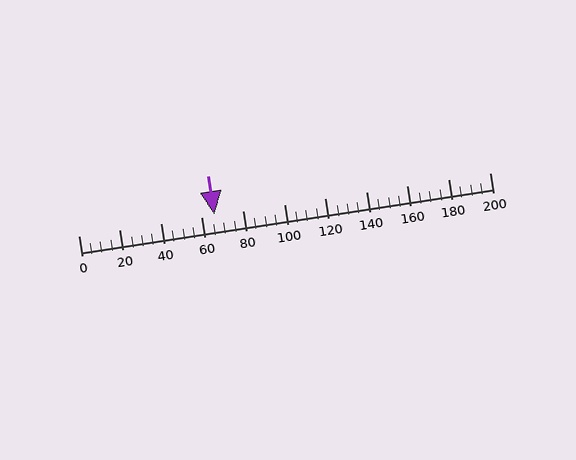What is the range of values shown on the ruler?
The ruler shows values from 0 to 200.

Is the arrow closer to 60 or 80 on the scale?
The arrow is closer to 60.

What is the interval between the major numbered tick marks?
The major tick marks are spaced 20 units apart.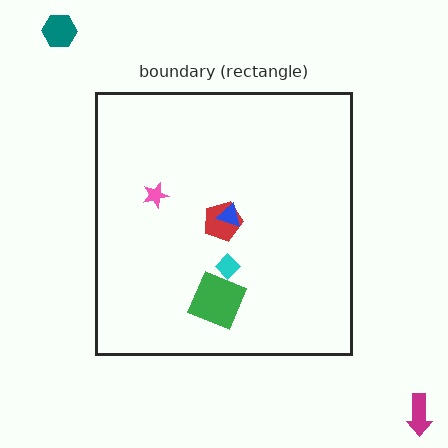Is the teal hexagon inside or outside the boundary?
Outside.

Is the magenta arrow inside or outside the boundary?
Outside.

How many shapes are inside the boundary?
5 inside, 2 outside.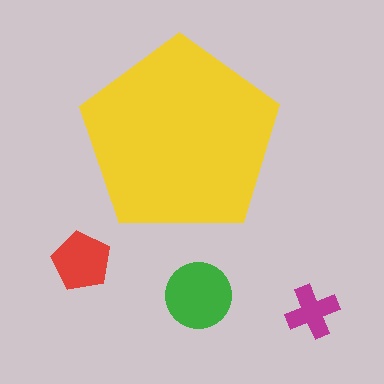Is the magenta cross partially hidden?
No, the magenta cross is fully visible.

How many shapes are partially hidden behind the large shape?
0 shapes are partially hidden.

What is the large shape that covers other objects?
A yellow pentagon.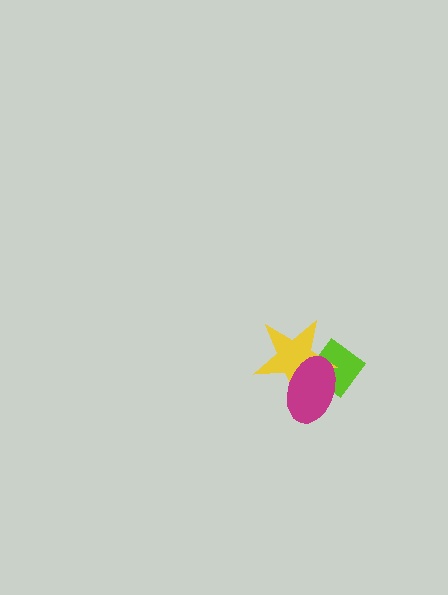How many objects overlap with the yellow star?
2 objects overlap with the yellow star.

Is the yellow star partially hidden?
Yes, it is partially covered by another shape.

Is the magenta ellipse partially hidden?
No, no other shape covers it.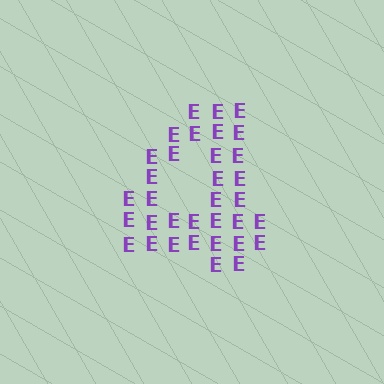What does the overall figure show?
The overall figure shows the digit 4.